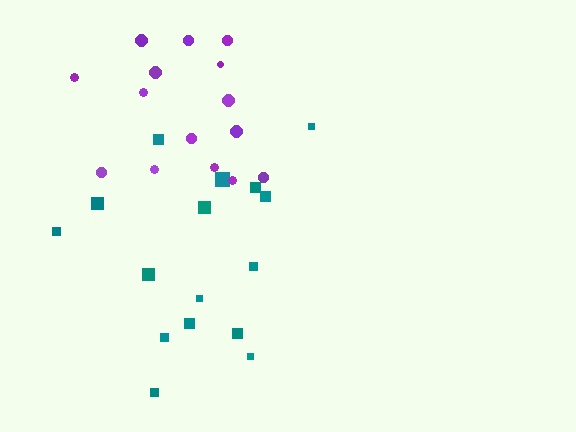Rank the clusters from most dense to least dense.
teal, purple.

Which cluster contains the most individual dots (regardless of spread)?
Teal (16).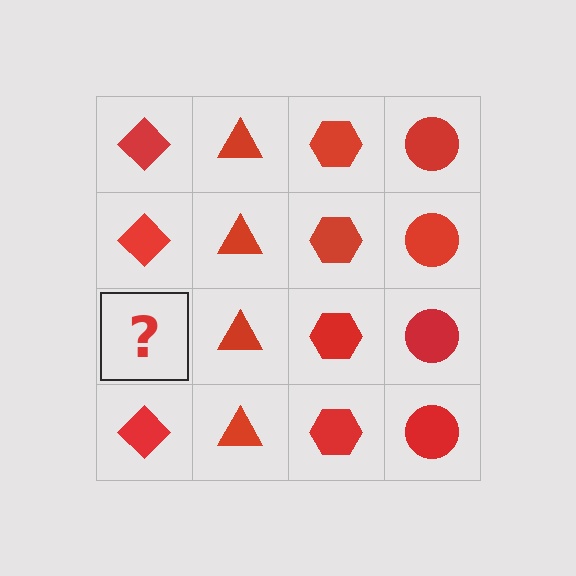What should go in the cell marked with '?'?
The missing cell should contain a red diamond.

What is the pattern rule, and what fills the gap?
The rule is that each column has a consistent shape. The gap should be filled with a red diamond.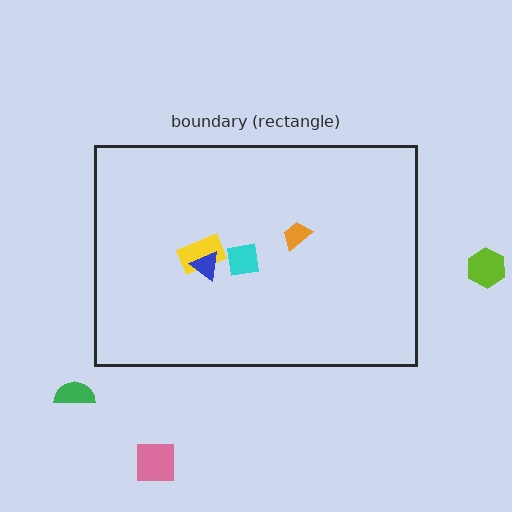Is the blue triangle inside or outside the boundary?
Inside.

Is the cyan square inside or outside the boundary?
Inside.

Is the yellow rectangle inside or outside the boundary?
Inside.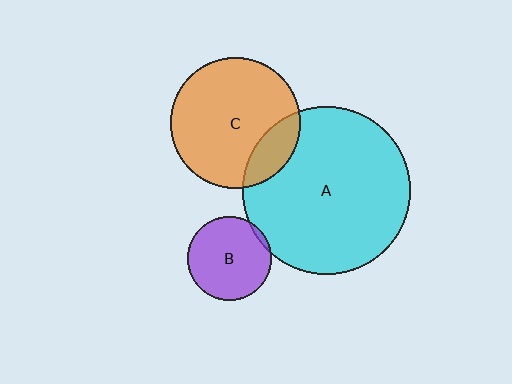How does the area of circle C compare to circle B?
Approximately 2.4 times.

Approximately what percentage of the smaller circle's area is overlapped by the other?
Approximately 5%.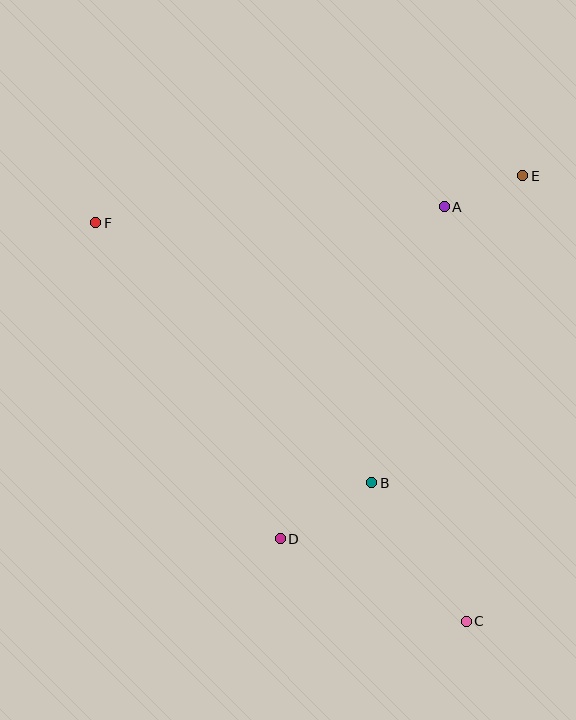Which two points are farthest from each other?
Points C and F are farthest from each other.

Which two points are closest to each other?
Points A and E are closest to each other.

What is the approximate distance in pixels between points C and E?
The distance between C and E is approximately 449 pixels.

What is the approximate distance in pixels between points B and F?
The distance between B and F is approximately 379 pixels.